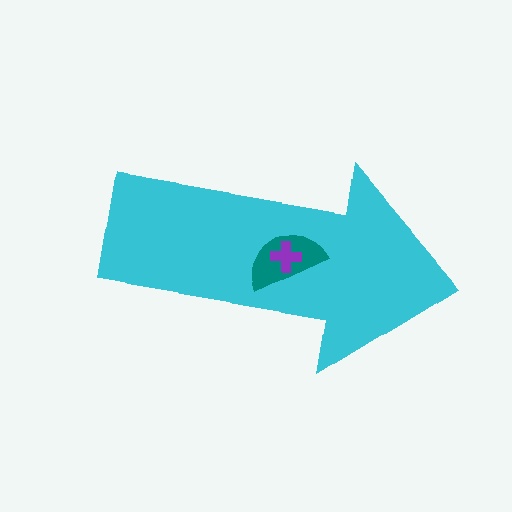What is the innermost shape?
The purple cross.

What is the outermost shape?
The cyan arrow.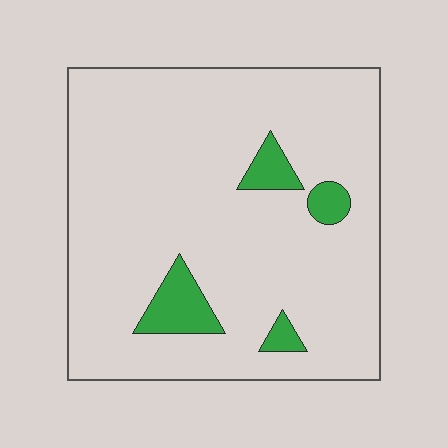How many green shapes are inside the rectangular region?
4.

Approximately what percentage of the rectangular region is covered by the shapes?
Approximately 10%.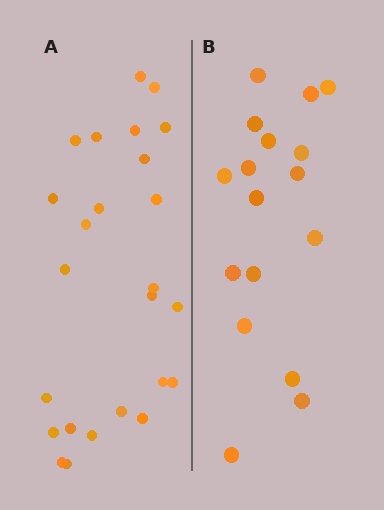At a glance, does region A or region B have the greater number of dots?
Region A (the left region) has more dots.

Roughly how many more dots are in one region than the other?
Region A has roughly 8 or so more dots than region B.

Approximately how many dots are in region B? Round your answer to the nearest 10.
About 20 dots. (The exact count is 17, which rounds to 20.)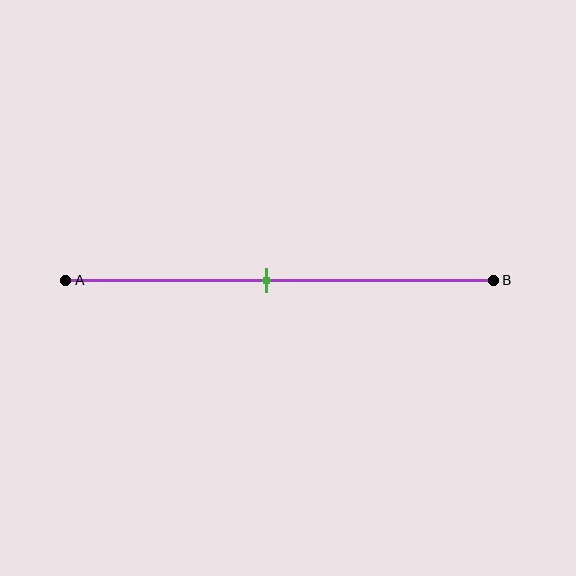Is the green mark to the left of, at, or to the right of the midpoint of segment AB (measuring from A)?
The green mark is approximately at the midpoint of segment AB.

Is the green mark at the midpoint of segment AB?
Yes, the mark is approximately at the midpoint.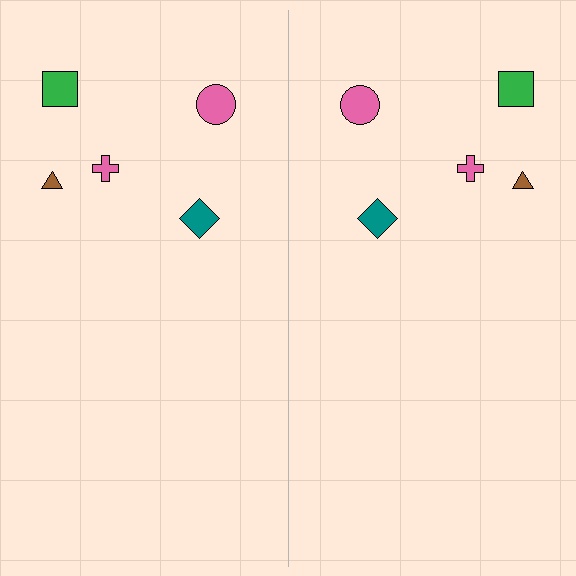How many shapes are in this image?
There are 10 shapes in this image.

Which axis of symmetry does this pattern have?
The pattern has a vertical axis of symmetry running through the center of the image.